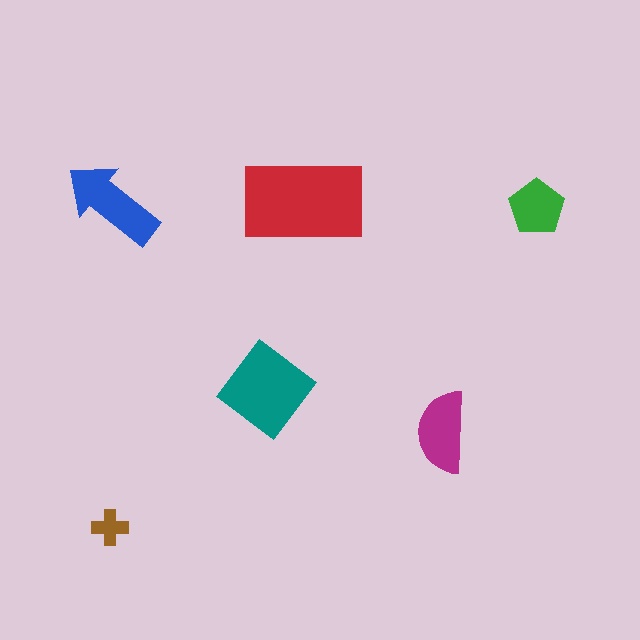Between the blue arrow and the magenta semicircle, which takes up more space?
The blue arrow.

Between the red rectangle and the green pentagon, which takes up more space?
The red rectangle.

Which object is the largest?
The red rectangle.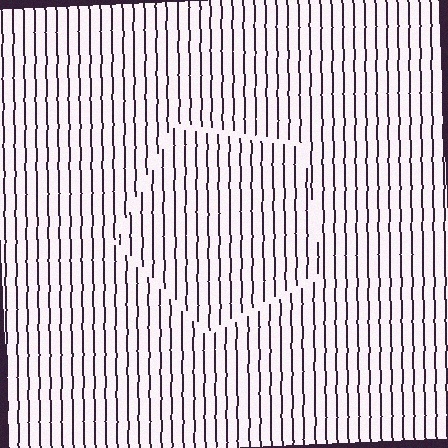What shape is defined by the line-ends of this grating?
An illusory pentagon. The interior of the shape contains the same grating, shifted by half a period — the contour is defined by the phase discontinuity where line-ends from the inner and outer gratings abut.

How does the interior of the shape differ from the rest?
The interior of the shape contains the same grating, shifted by half a period — the contour is defined by the phase discontinuity where line-ends from the inner and outer gratings abut.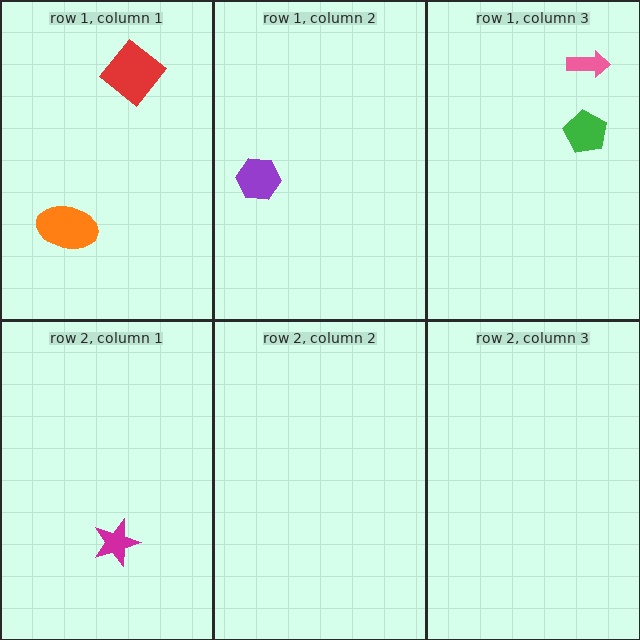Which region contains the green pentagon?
The row 1, column 3 region.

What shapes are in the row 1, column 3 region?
The pink arrow, the green pentagon.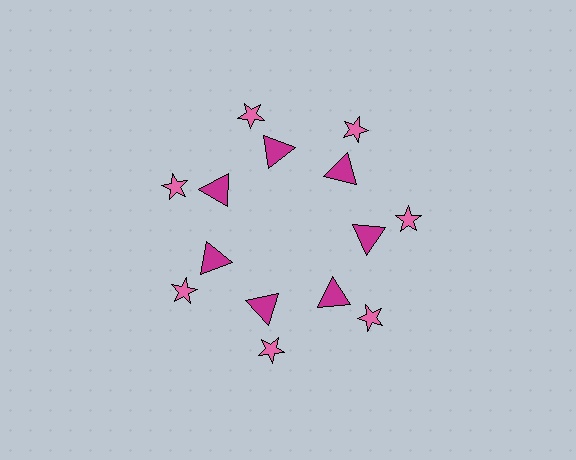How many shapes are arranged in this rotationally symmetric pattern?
There are 14 shapes, arranged in 7 groups of 2.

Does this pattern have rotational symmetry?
Yes, this pattern has 7-fold rotational symmetry. It looks the same after rotating 51 degrees around the center.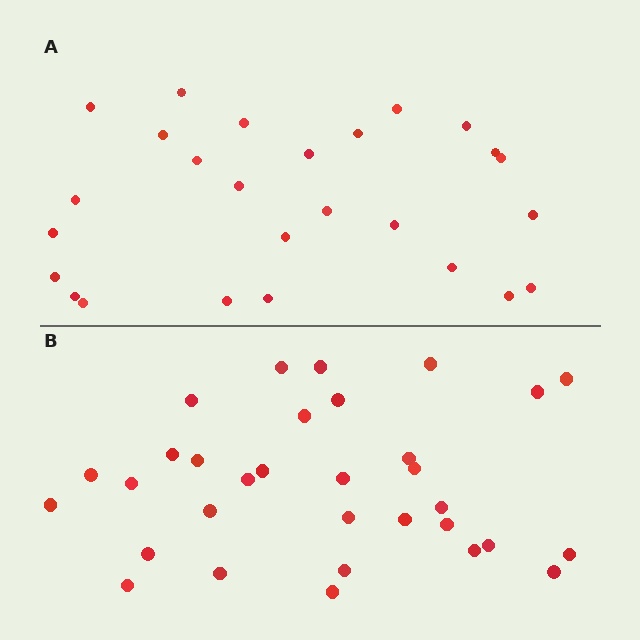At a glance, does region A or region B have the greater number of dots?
Region B (the bottom region) has more dots.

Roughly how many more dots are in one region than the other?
Region B has about 6 more dots than region A.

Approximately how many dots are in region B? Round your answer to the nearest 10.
About 30 dots. (The exact count is 32, which rounds to 30.)